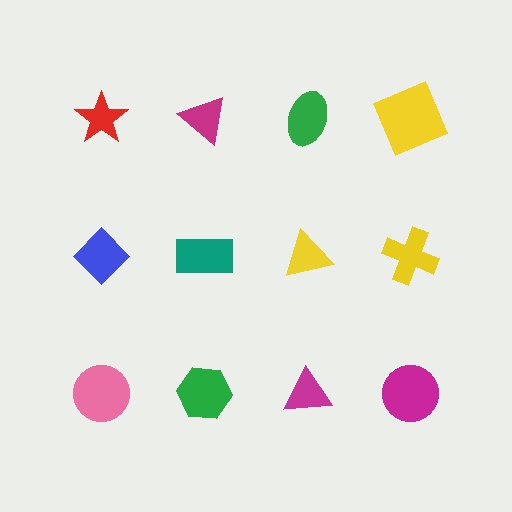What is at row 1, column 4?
A yellow square.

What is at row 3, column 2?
A green hexagon.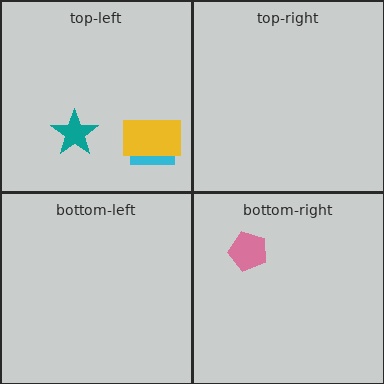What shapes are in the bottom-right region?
The pink pentagon.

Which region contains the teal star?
The top-left region.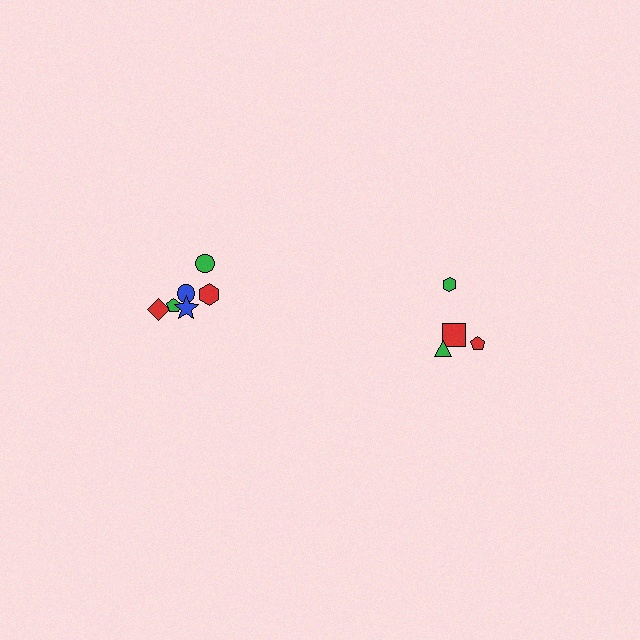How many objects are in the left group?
There are 6 objects.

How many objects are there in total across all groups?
There are 10 objects.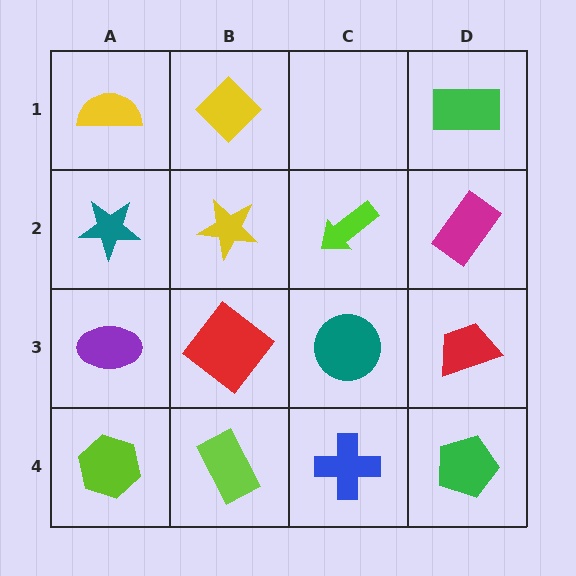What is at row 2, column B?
A yellow star.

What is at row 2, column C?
A lime arrow.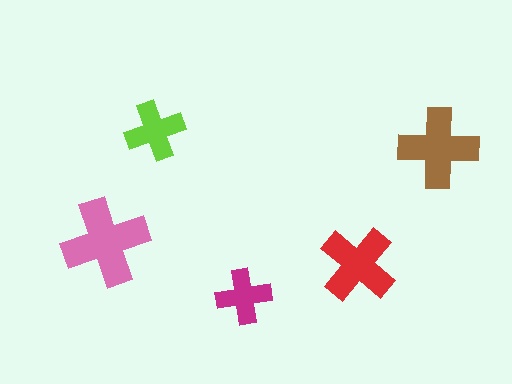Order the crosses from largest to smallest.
the pink one, the brown one, the red one, the lime one, the magenta one.